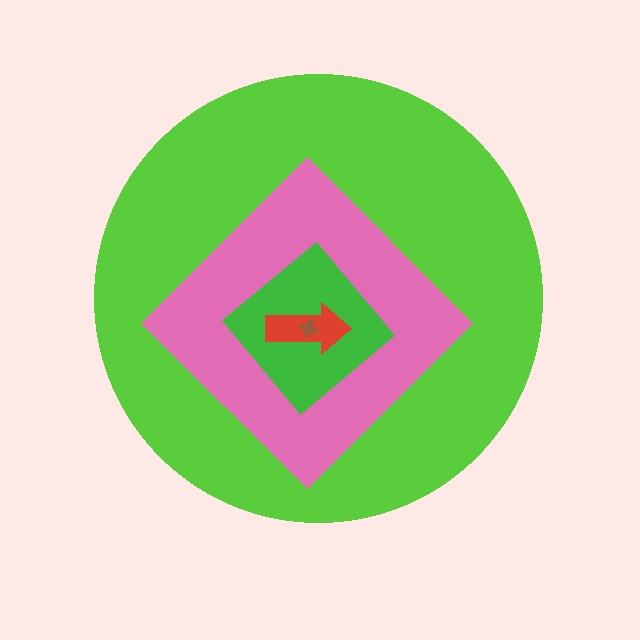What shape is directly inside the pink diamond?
The green diamond.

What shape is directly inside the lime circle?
The pink diamond.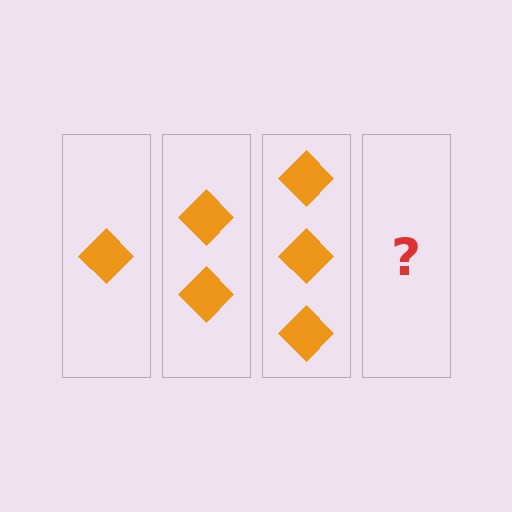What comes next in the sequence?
The next element should be 4 diamonds.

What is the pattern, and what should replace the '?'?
The pattern is that each step adds one more diamond. The '?' should be 4 diamonds.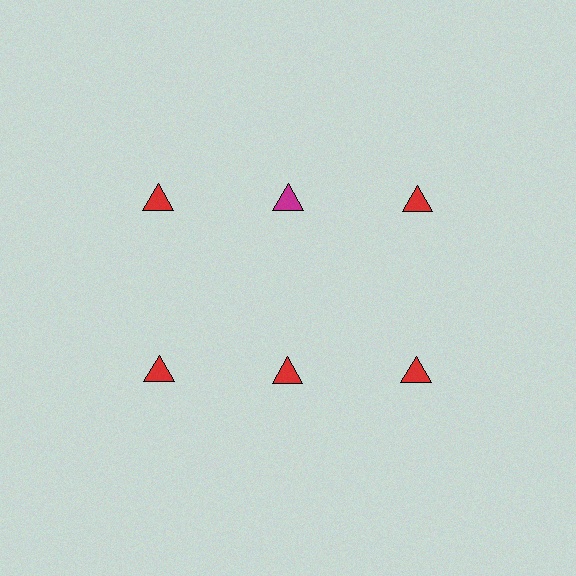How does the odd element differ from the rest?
It has a different color: magenta instead of red.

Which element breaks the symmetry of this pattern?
The magenta triangle in the top row, second from left column breaks the symmetry. All other shapes are red triangles.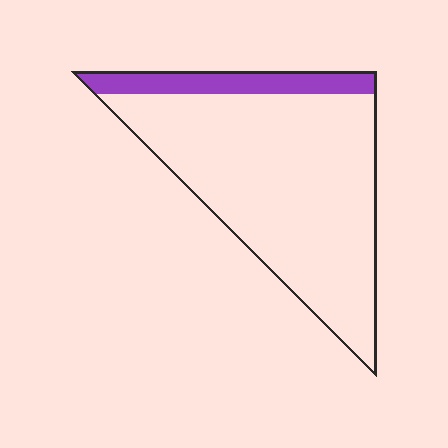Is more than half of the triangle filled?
No.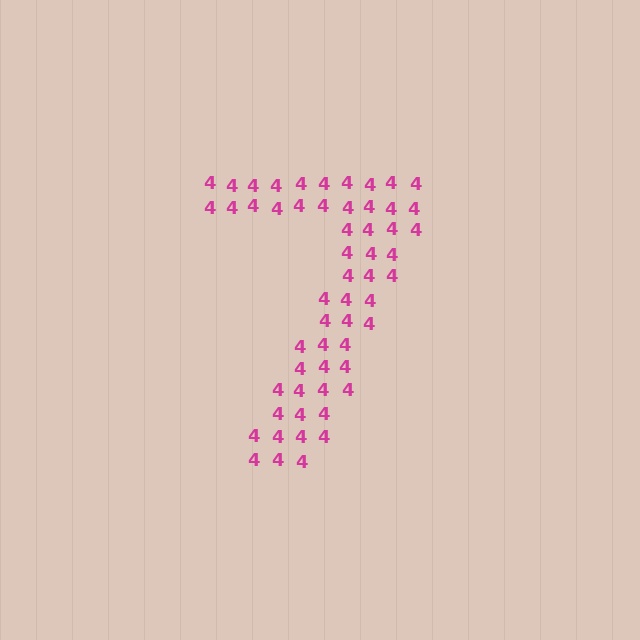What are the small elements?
The small elements are digit 4's.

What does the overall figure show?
The overall figure shows the digit 7.